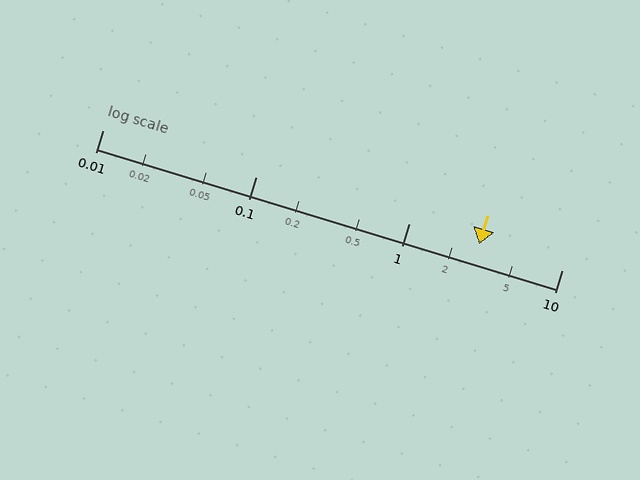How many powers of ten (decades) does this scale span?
The scale spans 3 decades, from 0.01 to 10.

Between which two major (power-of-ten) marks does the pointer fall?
The pointer is between 1 and 10.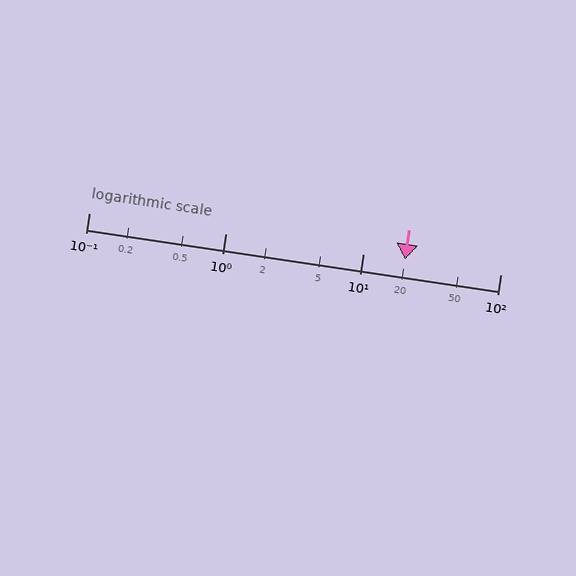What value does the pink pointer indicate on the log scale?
The pointer indicates approximately 20.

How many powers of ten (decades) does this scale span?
The scale spans 3 decades, from 0.1 to 100.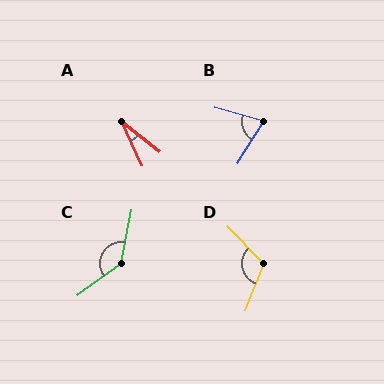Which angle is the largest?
C, at approximately 137 degrees.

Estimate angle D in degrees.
Approximately 115 degrees.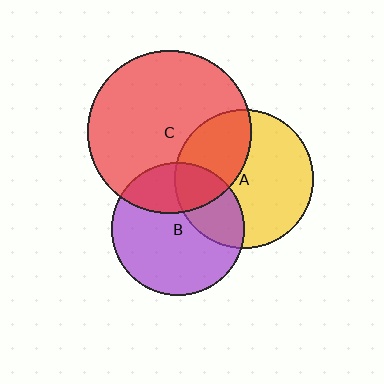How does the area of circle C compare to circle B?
Approximately 1.5 times.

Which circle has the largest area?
Circle C (red).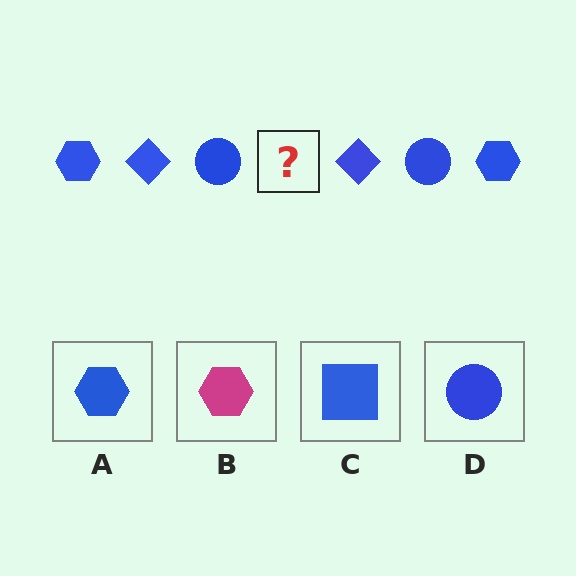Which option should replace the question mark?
Option A.